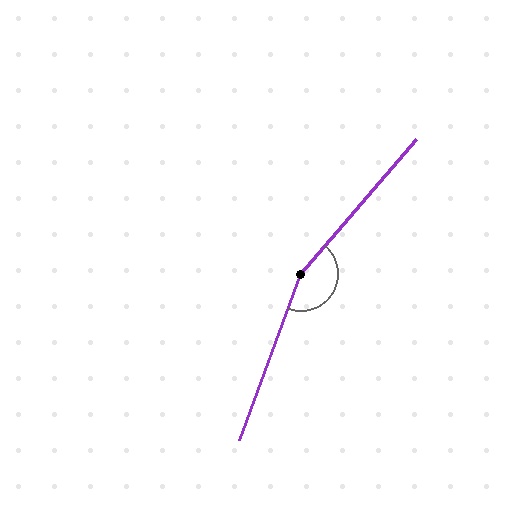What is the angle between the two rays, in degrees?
Approximately 159 degrees.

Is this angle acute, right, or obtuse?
It is obtuse.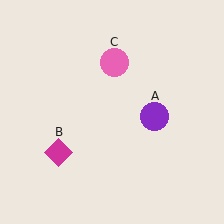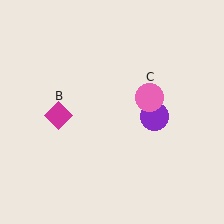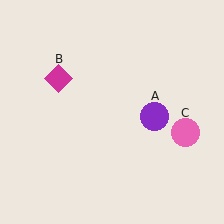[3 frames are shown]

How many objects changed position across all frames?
2 objects changed position: magenta diamond (object B), pink circle (object C).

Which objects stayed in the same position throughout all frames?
Purple circle (object A) remained stationary.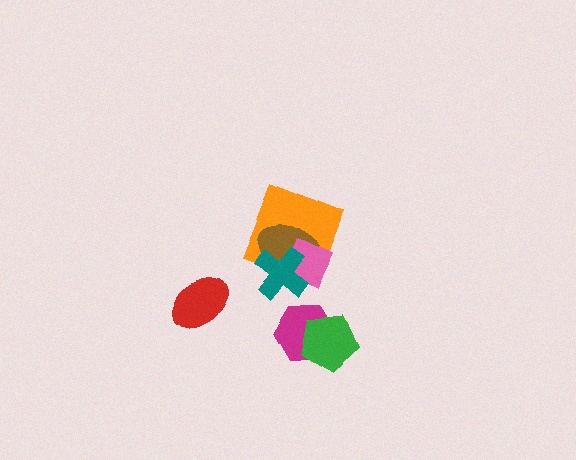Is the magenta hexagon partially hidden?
Yes, it is partially covered by another shape.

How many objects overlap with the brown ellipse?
3 objects overlap with the brown ellipse.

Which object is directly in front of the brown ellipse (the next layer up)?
The pink diamond is directly in front of the brown ellipse.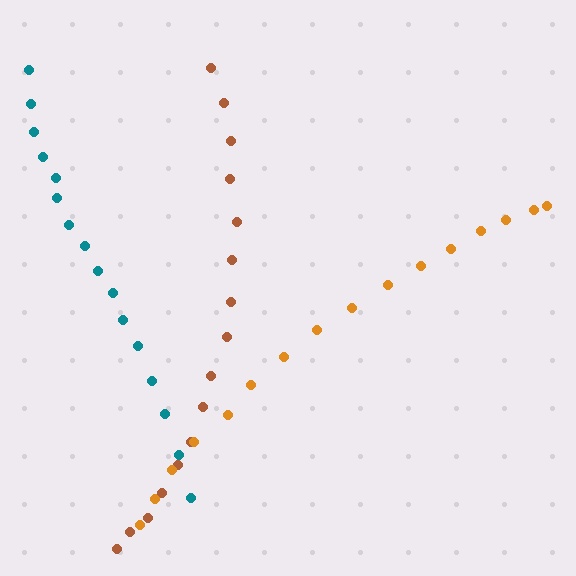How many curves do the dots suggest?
There are 3 distinct paths.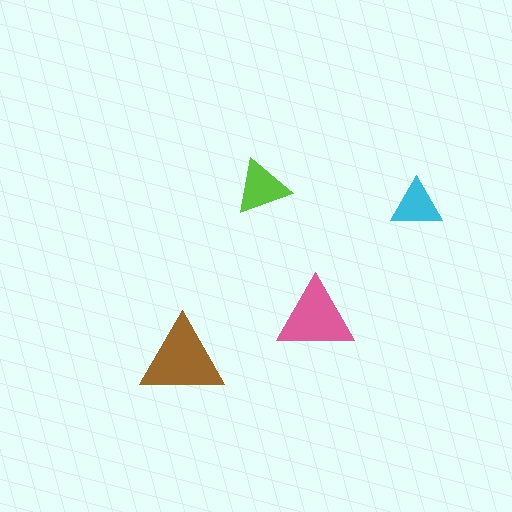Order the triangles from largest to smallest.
the brown one, the pink one, the lime one, the cyan one.